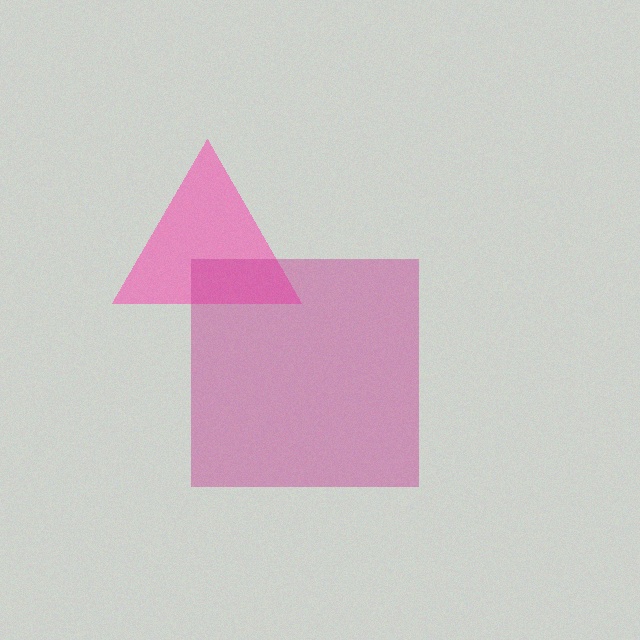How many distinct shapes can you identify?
There are 2 distinct shapes: a pink triangle, a magenta square.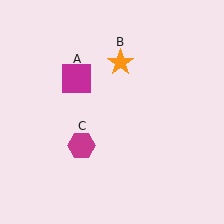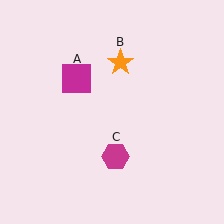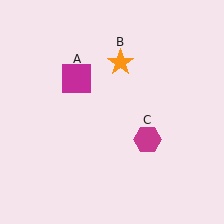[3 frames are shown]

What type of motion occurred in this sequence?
The magenta hexagon (object C) rotated counterclockwise around the center of the scene.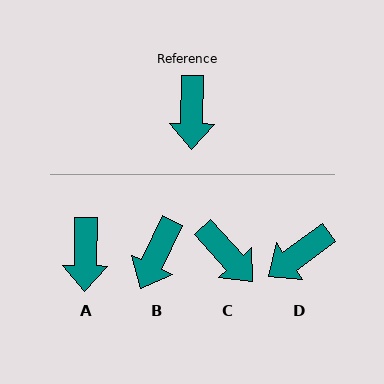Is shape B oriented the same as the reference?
No, it is off by about 24 degrees.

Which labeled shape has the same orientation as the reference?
A.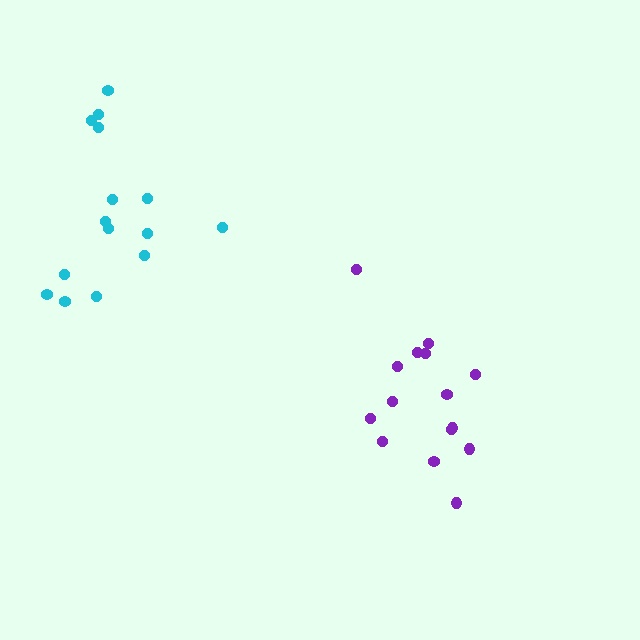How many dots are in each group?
Group 1: 15 dots, Group 2: 15 dots (30 total).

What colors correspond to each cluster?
The clusters are colored: purple, cyan.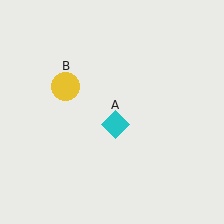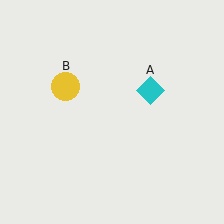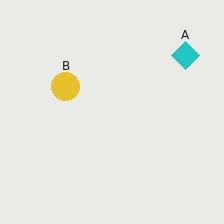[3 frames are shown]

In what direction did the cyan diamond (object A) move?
The cyan diamond (object A) moved up and to the right.